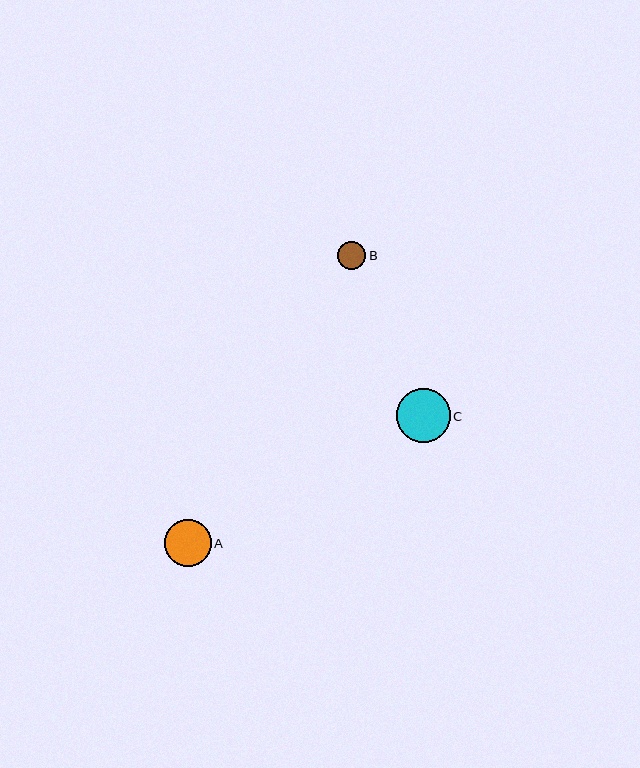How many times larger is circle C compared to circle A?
Circle C is approximately 1.1 times the size of circle A.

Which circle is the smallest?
Circle B is the smallest with a size of approximately 28 pixels.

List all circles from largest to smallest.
From largest to smallest: C, A, B.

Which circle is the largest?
Circle C is the largest with a size of approximately 53 pixels.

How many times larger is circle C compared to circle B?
Circle C is approximately 1.9 times the size of circle B.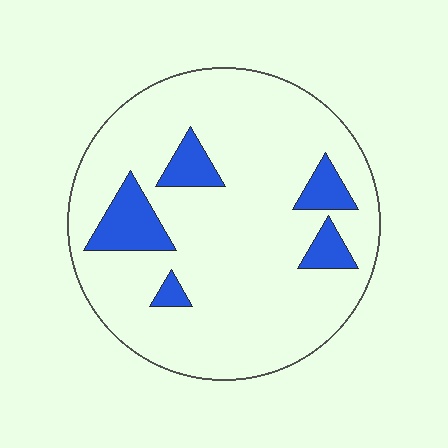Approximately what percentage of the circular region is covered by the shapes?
Approximately 15%.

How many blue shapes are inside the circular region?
5.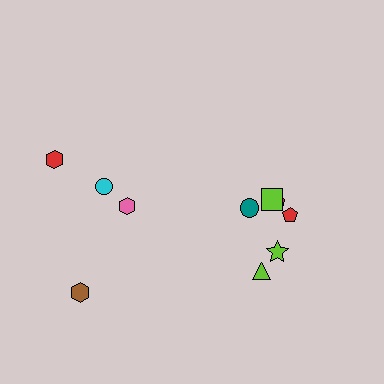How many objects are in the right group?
There are 6 objects.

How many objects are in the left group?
There are 4 objects.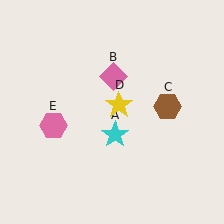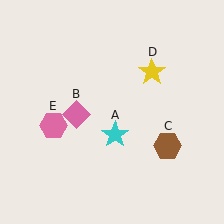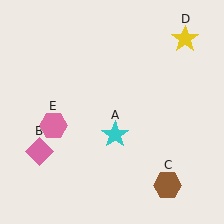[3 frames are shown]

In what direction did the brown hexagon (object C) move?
The brown hexagon (object C) moved down.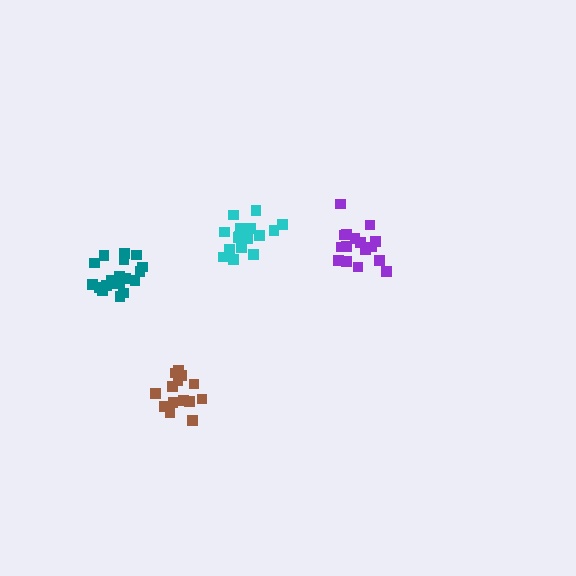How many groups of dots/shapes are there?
There are 4 groups.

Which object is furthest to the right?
The purple cluster is rightmost.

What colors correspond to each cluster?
The clusters are colored: purple, cyan, brown, teal.